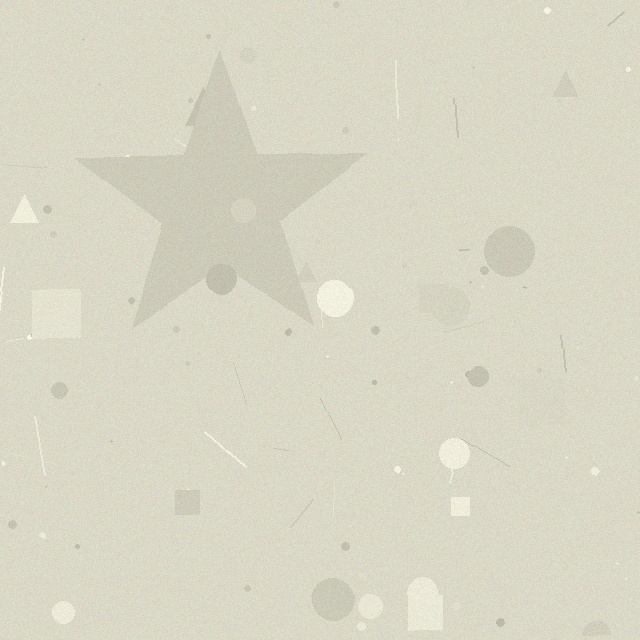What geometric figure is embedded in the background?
A star is embedded in the background.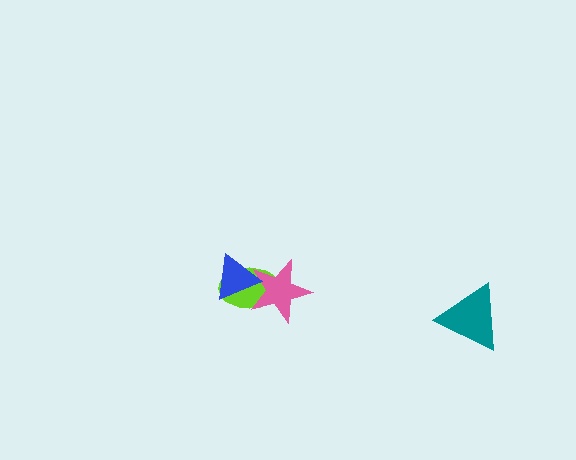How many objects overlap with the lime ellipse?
2 objects overlap with the lime ellipse.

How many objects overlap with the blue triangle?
2 objects overlap with the blue triangle.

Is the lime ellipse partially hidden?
Yes, it is partially covered by another shape.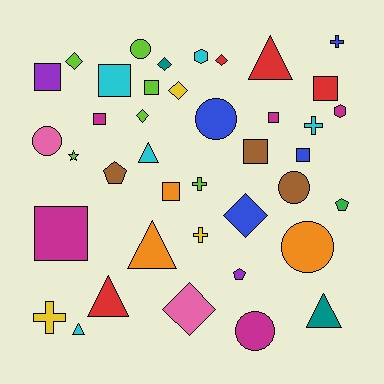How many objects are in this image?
There are 40 objects.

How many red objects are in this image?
There are 4 red objects.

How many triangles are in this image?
There are 6 triangles.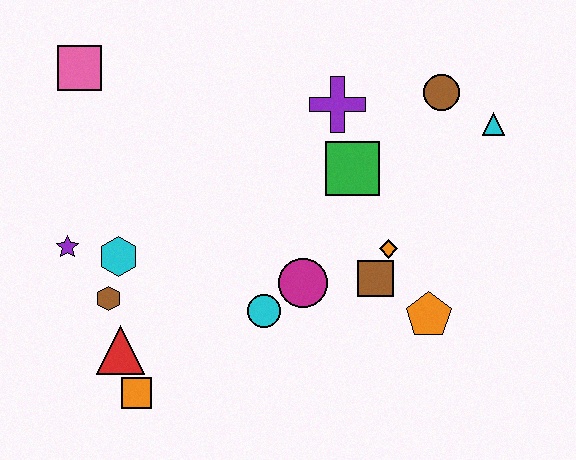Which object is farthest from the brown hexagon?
The cyan triangle is farthest from the brown hexagon.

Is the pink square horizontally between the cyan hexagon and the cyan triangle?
No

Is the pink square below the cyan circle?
No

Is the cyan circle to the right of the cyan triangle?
No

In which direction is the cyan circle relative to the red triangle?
The cyan circle is to the right of the red triangle.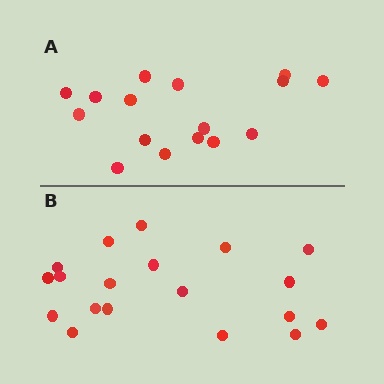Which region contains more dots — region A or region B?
Region B (the bottom region) has more dots.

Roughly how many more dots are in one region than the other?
Region B has just a few more — roughly 2 or 3 more dots than region A.